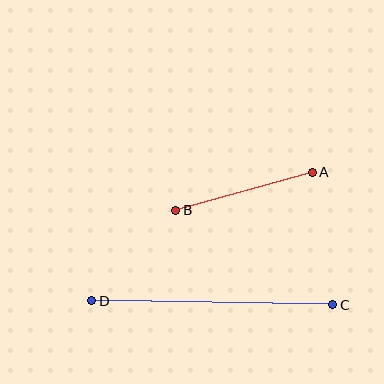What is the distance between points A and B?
The distance is approximately 142 pixels.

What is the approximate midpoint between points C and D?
The midpoint is at approximately (212, 303) pixels.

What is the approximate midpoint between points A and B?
The midpoint is at approximately (244, 191) pixels.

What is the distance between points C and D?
The distance is approximately 241 pixels.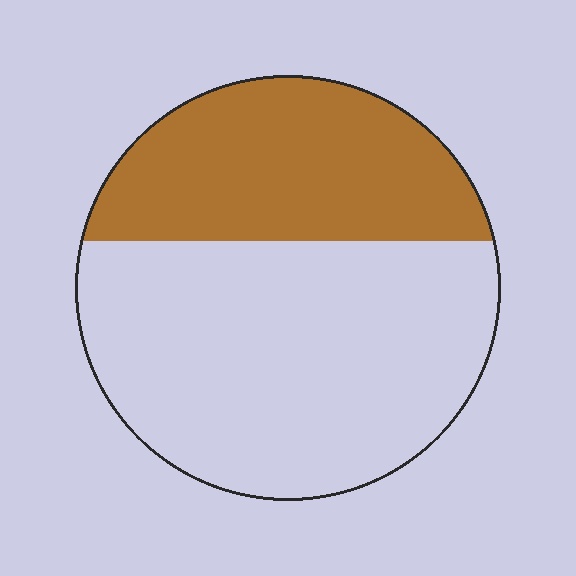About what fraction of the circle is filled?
About three eighths (3/8).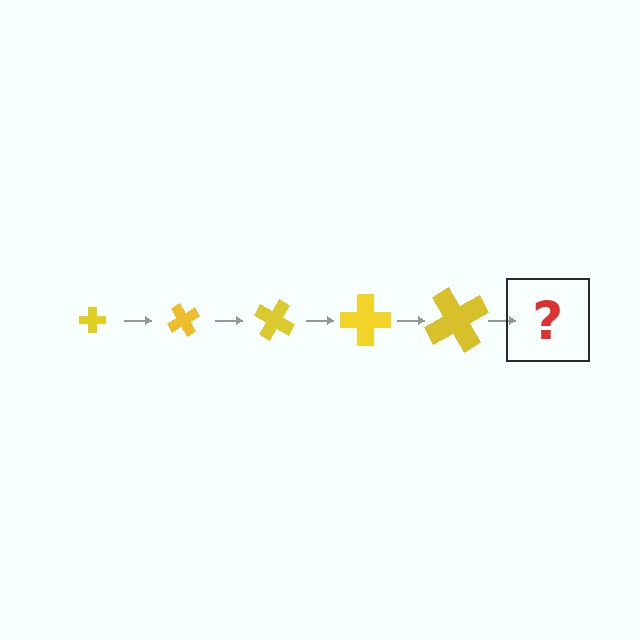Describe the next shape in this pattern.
It should be a cross, larger than the previous one and rotated 300 degrees from the start.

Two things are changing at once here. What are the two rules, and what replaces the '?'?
The two rules are that the cross grows larger each step and it rotates 60 degrees each step. The '?' should be a cross, larger than the previous one and rotated 300 degrees from the start.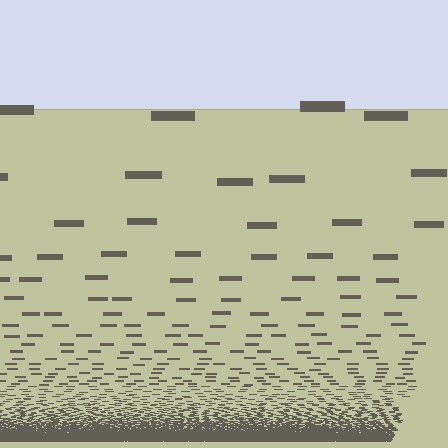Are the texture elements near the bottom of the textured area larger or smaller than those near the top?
Smaller. The gradient is inverted — elements near the bottom are smaller and denser.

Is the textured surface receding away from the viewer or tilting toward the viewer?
The surface appears to tilt toward the viewer. Texture elements get larger and sparser toward the top.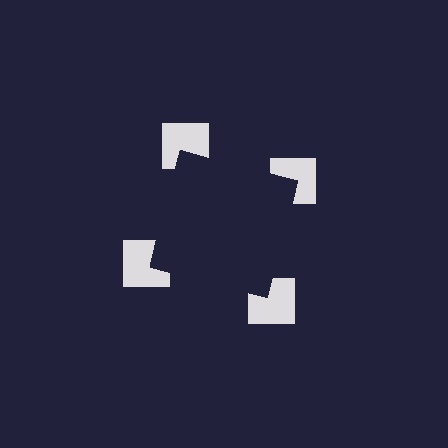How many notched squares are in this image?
There are 4 — one at each vertex of the illusory square.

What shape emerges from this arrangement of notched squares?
An illusory square — its edges are inferred from the aligned wedge cuts in the notched squares, not physically drawn.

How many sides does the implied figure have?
4 sides.